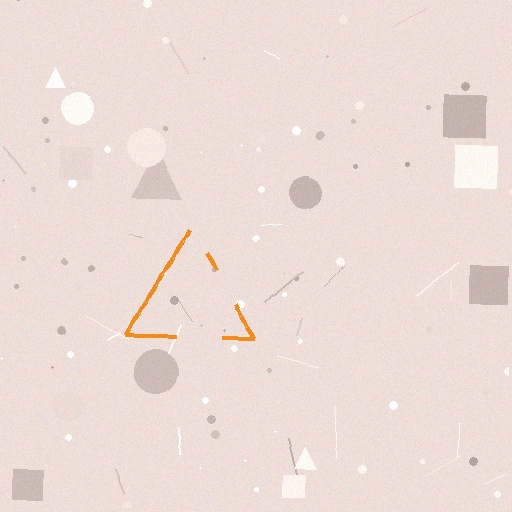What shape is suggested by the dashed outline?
The dashed outline suggests a triangle.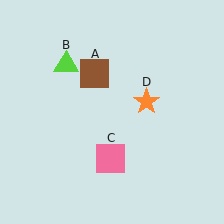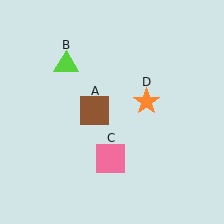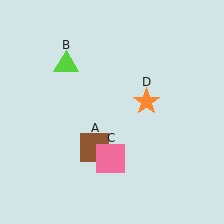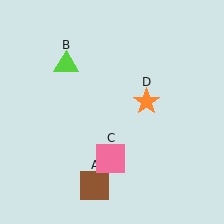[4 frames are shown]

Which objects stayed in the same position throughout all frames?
Lime triangle (object B) and pink square (object C) and orange star (object D) remained stationary.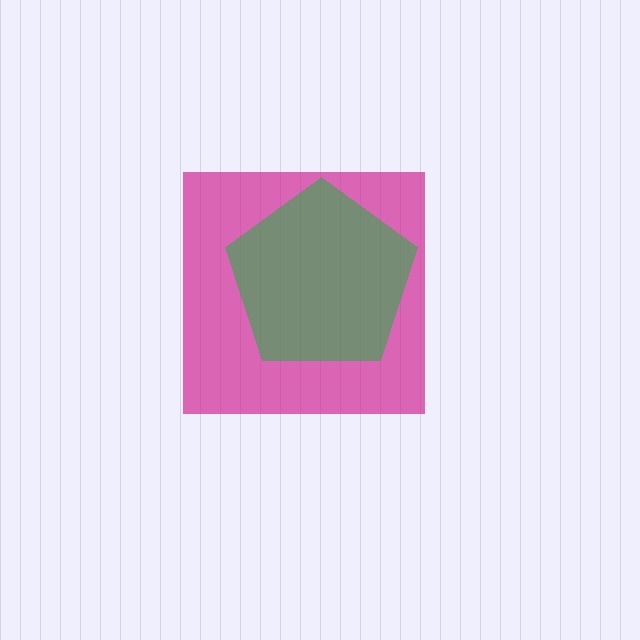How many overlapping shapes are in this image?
There are 2 overlapping shapes in the image.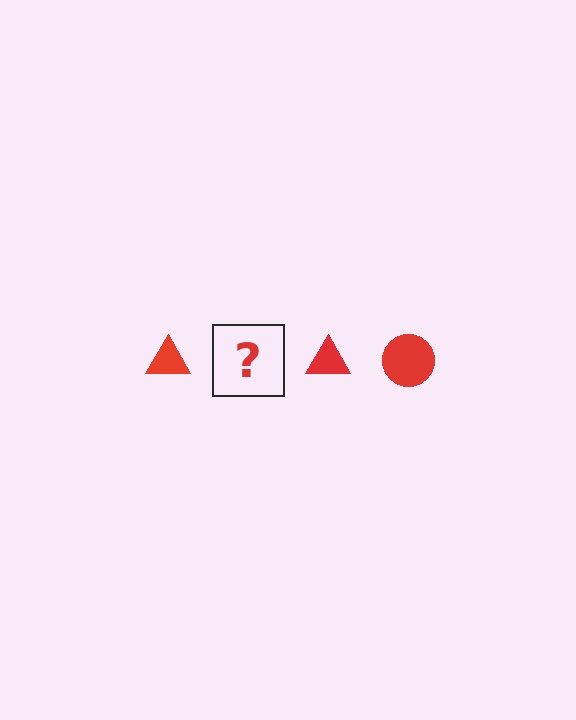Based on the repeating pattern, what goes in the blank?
The blank should be a red circle.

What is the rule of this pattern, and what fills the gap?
The rule is that the pattern cycles through triangle, circle shapes in red. The gap should be filled with a red circle.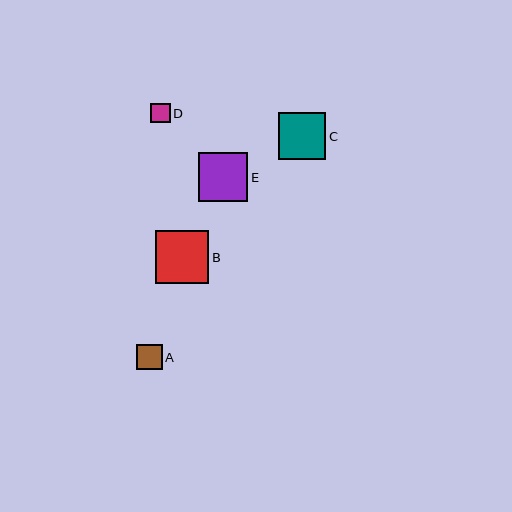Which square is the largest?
Square B is the largest with a size of approximately 53 pixels.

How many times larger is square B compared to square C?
Square B is approximately 1.1 times the size of square C.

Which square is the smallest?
Square D is the smallest with a size of approximately 19 pixels.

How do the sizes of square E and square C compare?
Square E and square C are approximately the same size.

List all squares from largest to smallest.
From largest to smallest: B, E, C, A, D.